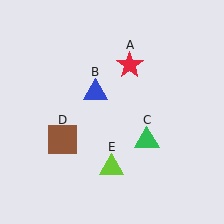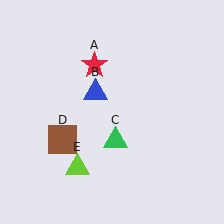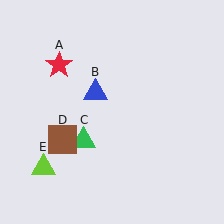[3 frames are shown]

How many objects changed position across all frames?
3 objects changed position: red star (object A), green triangle (object C), lime triangle (object E).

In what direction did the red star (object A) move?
The red star (object A) moved left.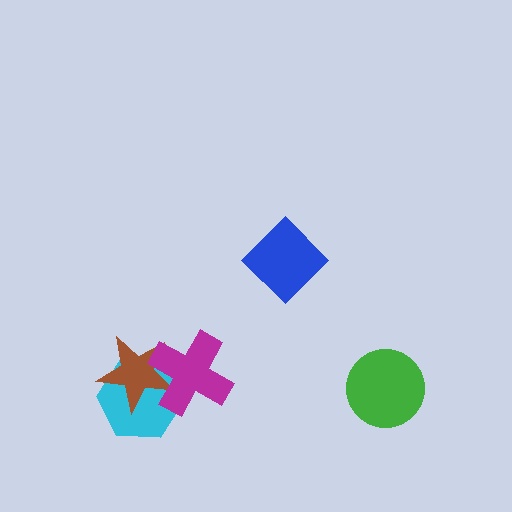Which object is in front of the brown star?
The magenta cross is in front of the brown star.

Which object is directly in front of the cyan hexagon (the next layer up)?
The brown star is directly in front of the cyan hexagon.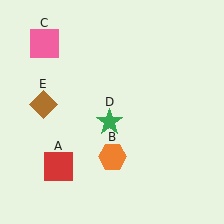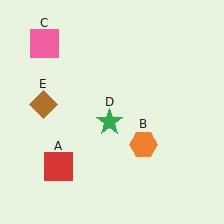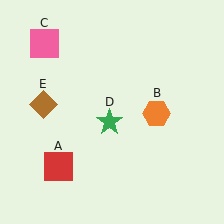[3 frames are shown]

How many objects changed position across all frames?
1 object changed position: orange hexagon (object B).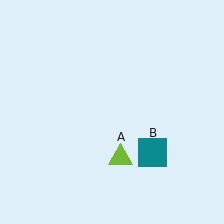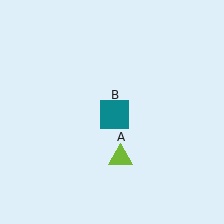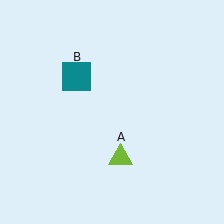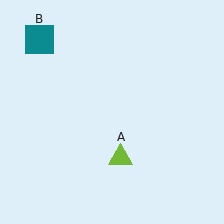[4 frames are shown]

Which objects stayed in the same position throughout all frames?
Lime triangle (object A) remained stationary.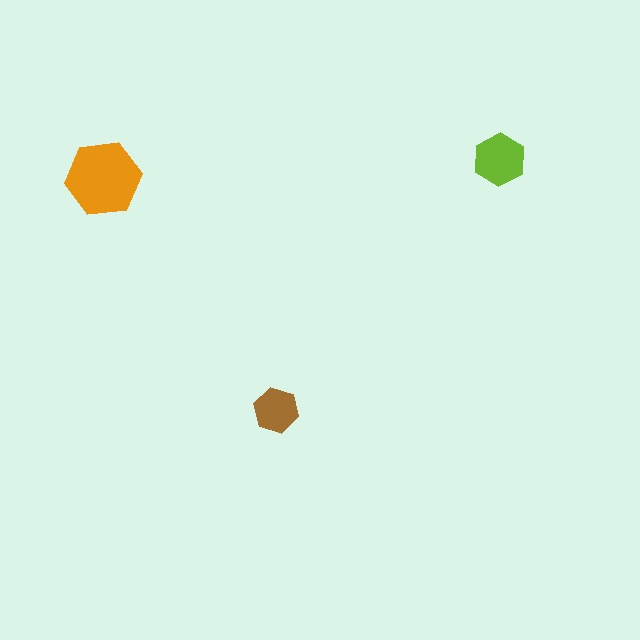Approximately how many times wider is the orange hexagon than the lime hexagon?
About 1.5 times wider.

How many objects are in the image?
There are 3 objects in the image.